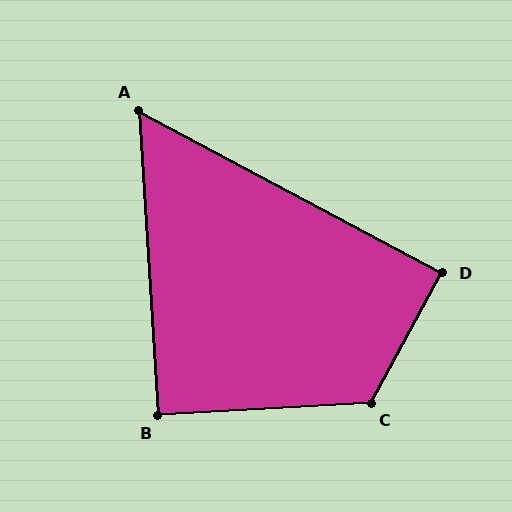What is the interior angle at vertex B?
Approximately 90 degrees (approximately right).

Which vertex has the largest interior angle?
C, at approximately 122 degrees.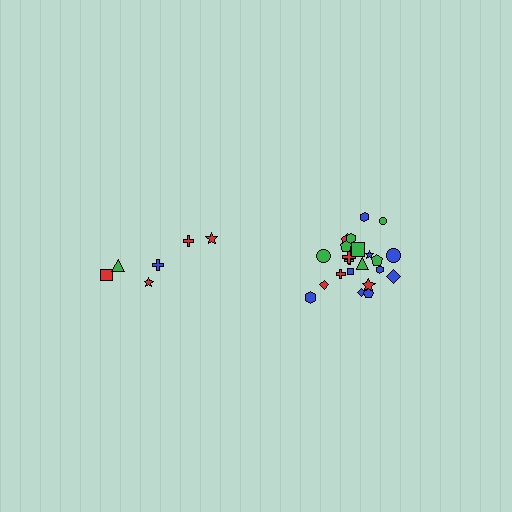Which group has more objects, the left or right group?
The right group.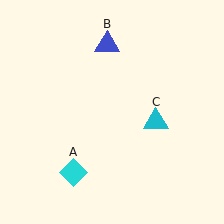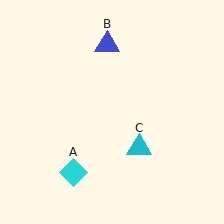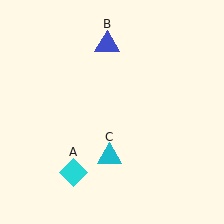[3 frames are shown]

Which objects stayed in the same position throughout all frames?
Cyan diamond (object A) and blue triangle (object B) remained stationary.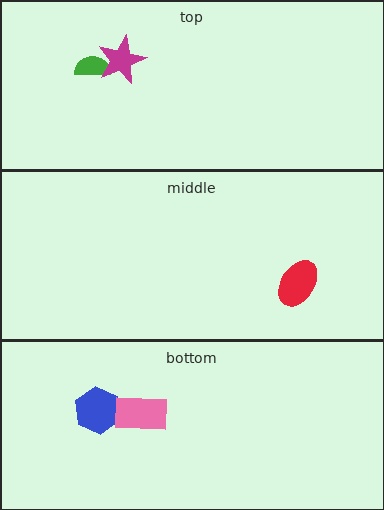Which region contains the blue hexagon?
The bottom region.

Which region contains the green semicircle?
The top region.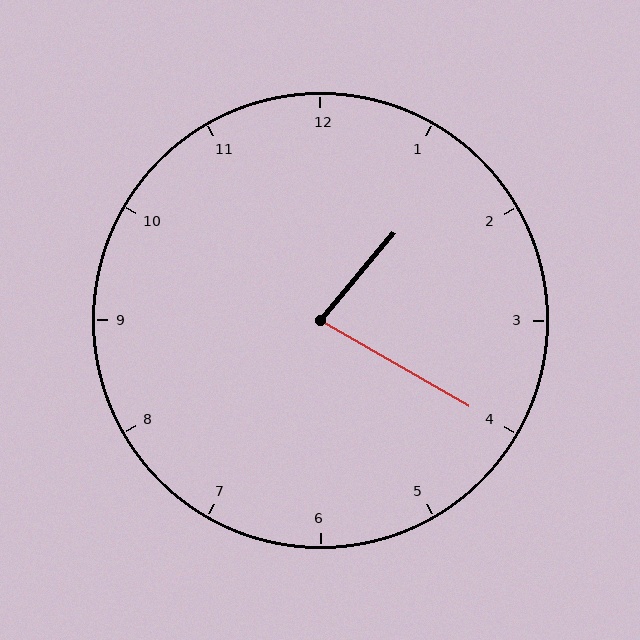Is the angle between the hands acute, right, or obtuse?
It is acute.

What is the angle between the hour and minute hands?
Approximately 80 degrees.